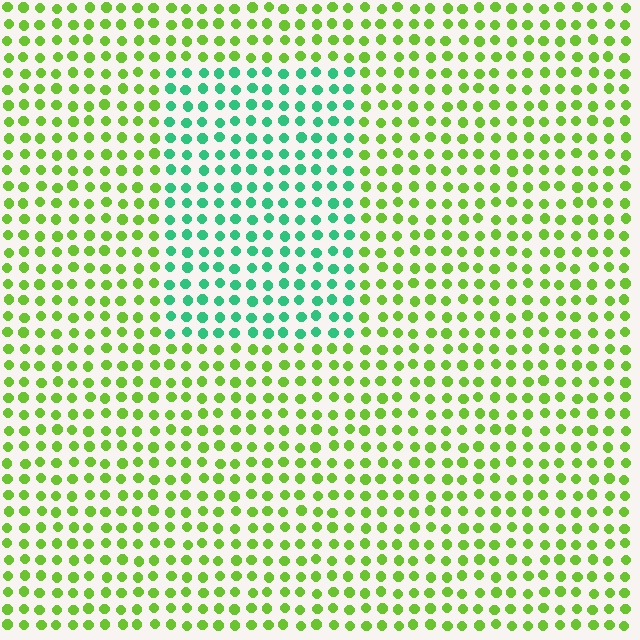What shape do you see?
I see a rectangle.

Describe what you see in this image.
The image is filled with small lime elements in a uniform arrangement. A rectangle-shaped region is visible where the elements are tinted to a slightly different hue, forming a subtle color boundary.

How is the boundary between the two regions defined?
The boundary is defined purely by a slight shift in hue (about 55 degrees). Spacing, size, and orientation are identical on both sides.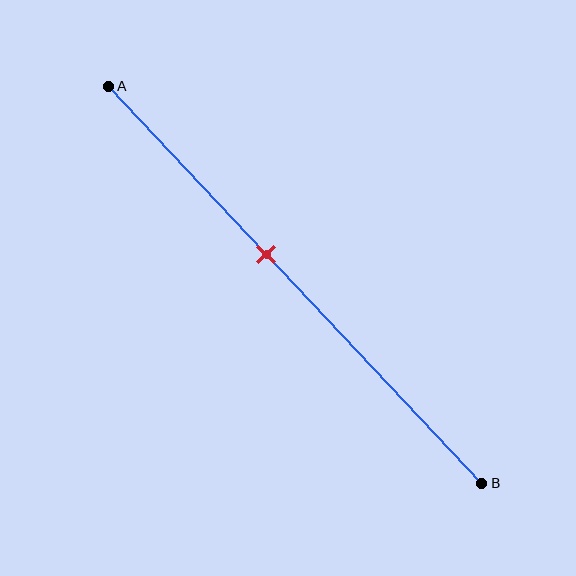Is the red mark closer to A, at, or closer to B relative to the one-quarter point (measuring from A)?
The red mark is closer to point B than the one-quarter point of segment AB.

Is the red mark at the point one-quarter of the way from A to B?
No, the mark is at about 40% from A, not at the 25% one-quarter point.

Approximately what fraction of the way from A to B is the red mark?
The red mark is approximately 40% of the way from A to B.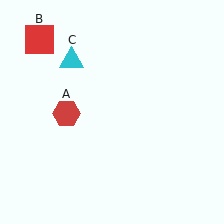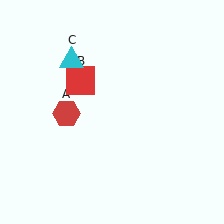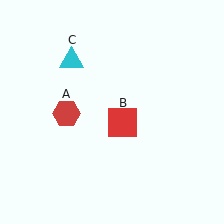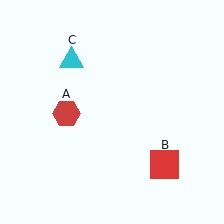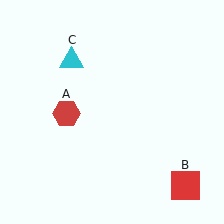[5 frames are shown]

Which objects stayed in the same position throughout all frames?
Red hexagon (object A) and cyan triangle (object C) remained stationary.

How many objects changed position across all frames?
1 object changed position: red square (object B).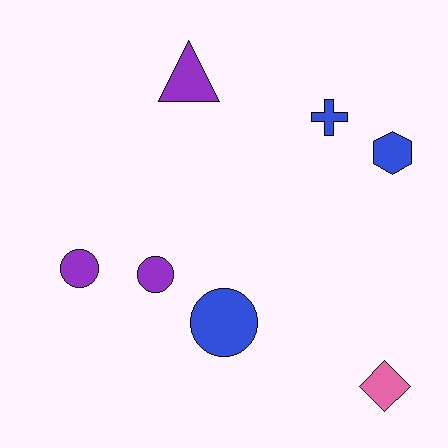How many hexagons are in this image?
There is 1 hexagon.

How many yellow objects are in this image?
There are no yellow objects.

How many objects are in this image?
There are 7 objects.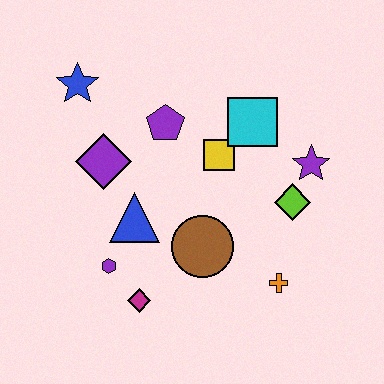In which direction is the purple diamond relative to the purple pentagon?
The purple diamond is to the left of the purple pentagon.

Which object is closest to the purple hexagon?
The magenta diamond is closest to the purple hexagon.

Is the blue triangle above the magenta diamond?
Yes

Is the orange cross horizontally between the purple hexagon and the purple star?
Yes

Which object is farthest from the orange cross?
The blue star is farthest from the orange cross.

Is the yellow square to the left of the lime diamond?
Yes